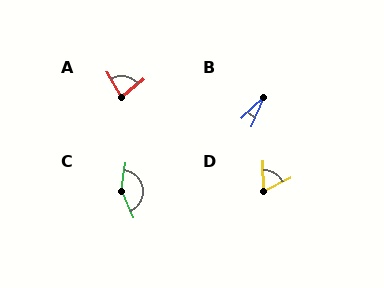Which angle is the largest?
C, at approximately 148 degrees.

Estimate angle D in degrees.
Approximately 64 degrees.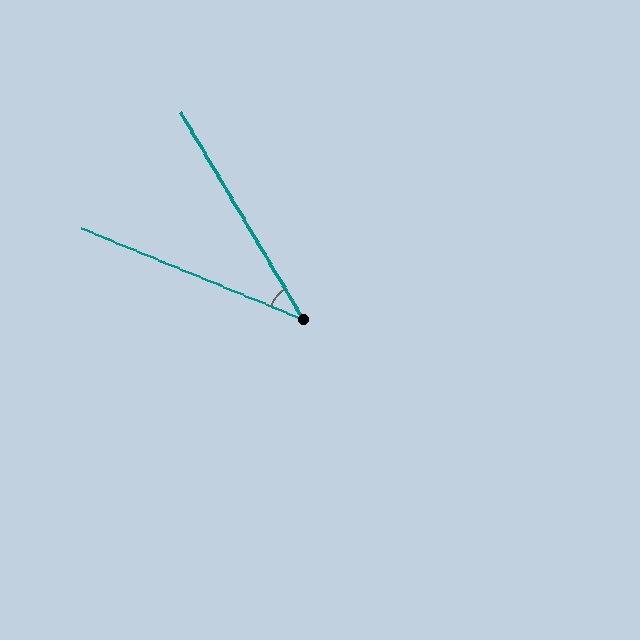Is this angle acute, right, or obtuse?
It is acute.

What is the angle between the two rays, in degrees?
Approximately 37 degrees.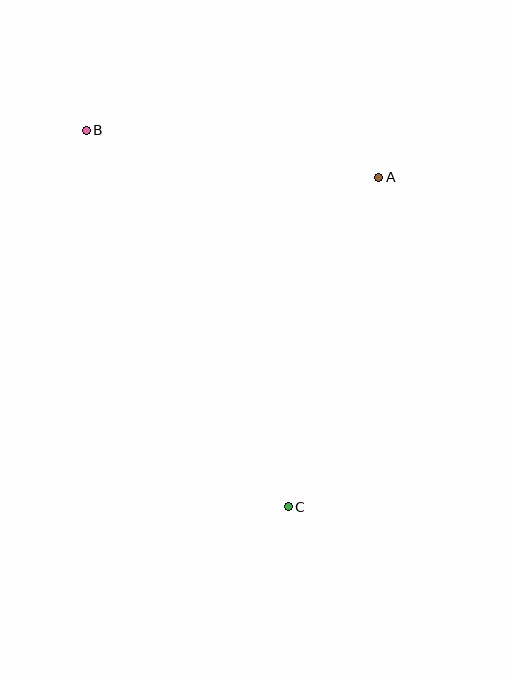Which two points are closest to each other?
Points A and B are closest to each other.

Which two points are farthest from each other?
Points B and C are farthest from each other.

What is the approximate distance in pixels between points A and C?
The distance between A and C is approximately 342 pixels.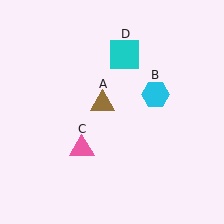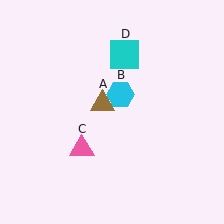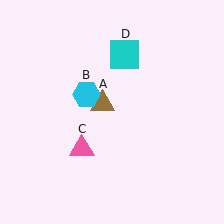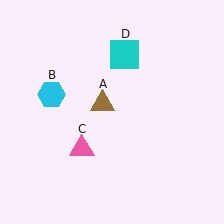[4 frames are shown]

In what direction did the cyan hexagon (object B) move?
The cyan hexagon (object B) moved left.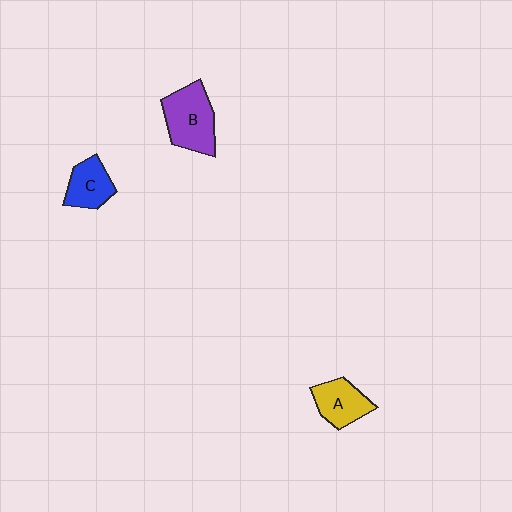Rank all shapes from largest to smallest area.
From largest to smallest: B (purple), A (yellow), C (blue).